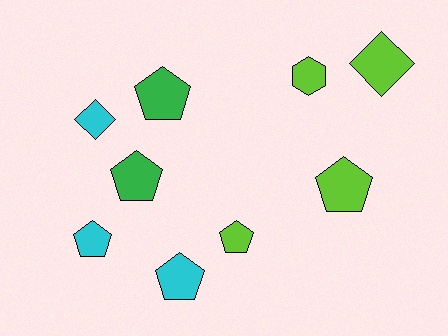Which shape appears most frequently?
Pentagon, with 6 objects.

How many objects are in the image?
There are 9 objects.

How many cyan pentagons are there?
There are 2 cyan pentagons.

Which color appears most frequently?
Lime, with 4 objects.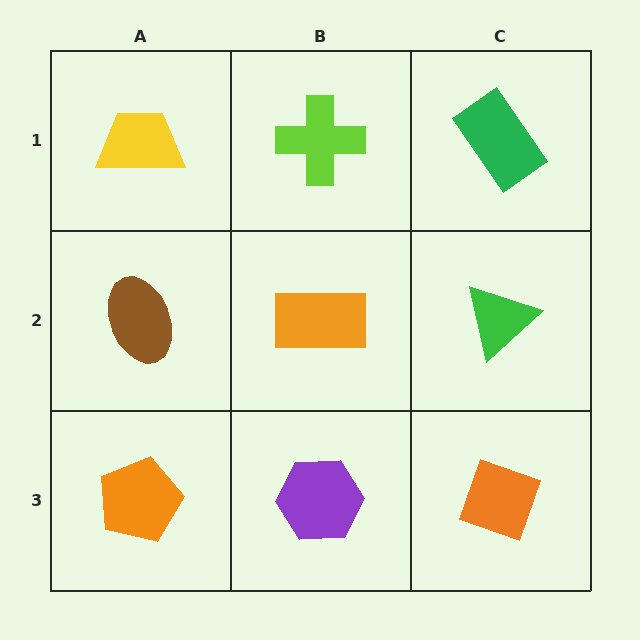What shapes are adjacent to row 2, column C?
A green rectangle (row 1, column C), an orange diamond (row 3, column C), an orange rectangle (row 2, column B).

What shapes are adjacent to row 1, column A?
A brown ellipse (row 2, column A), a lime cross (row 1, column B).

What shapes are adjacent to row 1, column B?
An orange rectangle (row 2, column B), a yellow trapezoid (row 1, column A), a green rectangle (row 1, column C).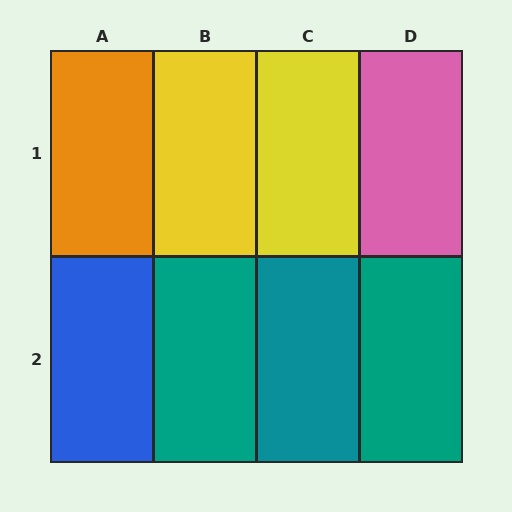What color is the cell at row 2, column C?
Teal.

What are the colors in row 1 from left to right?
Orange, yellow, yellow, pink.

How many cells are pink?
1 cell is pink.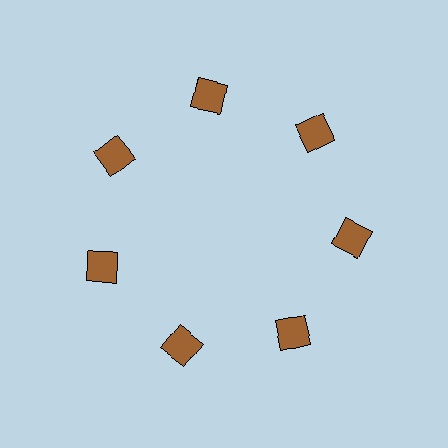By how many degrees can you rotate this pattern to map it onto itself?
The pattern maps onto itself every 51 degrees of rotation.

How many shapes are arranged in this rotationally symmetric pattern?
There are 7 shapes, arranged in 7 groups of 1.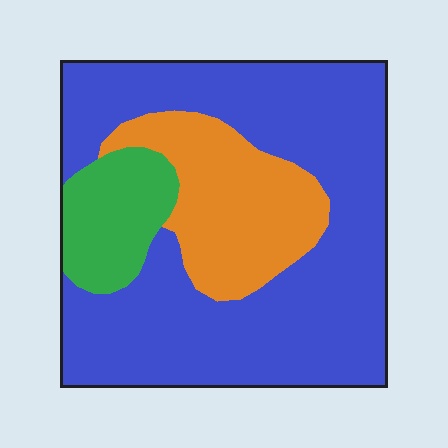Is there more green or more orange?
Orange.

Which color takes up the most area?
Blue, at roughly 65%.